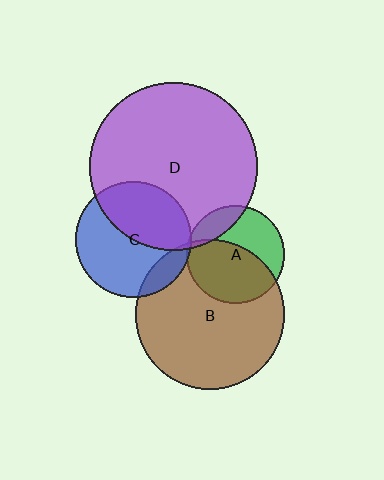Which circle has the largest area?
Circle D (purple).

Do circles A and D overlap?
Yes.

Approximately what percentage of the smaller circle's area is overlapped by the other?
Approximately 15%.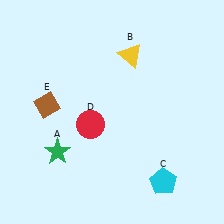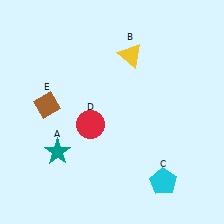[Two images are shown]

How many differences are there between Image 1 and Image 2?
There is 1 difference between the two images.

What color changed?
The star (A) changed from green in Image 1 to teal in Image 2.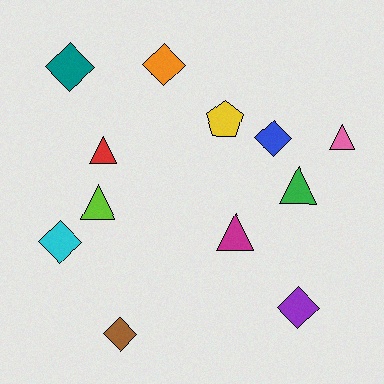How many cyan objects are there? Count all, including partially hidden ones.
There is 1 cyan object.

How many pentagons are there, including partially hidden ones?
There is 1 pentagon.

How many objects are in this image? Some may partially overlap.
There are 12 objects.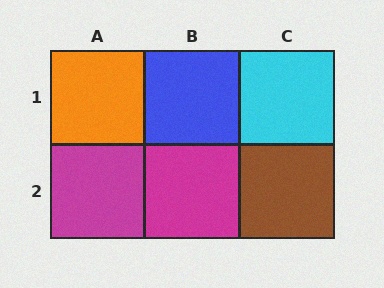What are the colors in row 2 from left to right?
Magenta, magenta, brown.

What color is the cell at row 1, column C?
Cyan.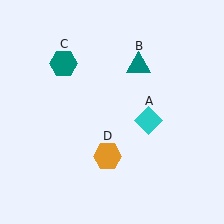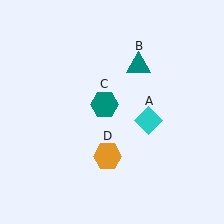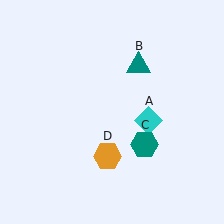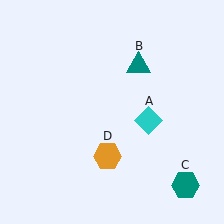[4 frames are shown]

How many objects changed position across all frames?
1 object changed position: teal hexagon (object C).